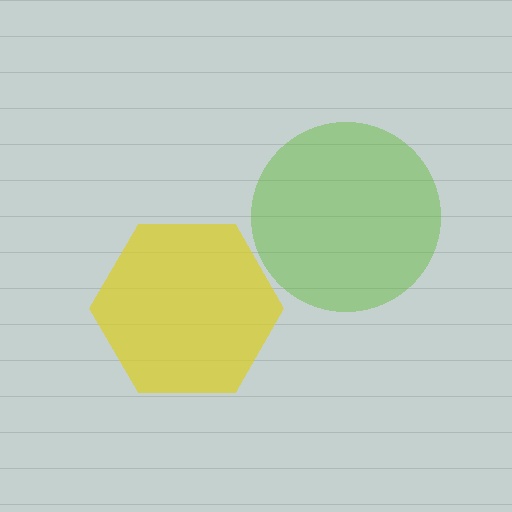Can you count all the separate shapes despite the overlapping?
Yes, there are 2 separate shapes.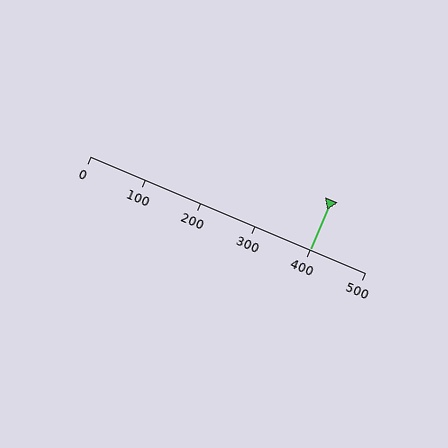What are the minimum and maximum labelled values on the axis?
The axis runs from 0 to 500.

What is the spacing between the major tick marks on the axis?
The major ticks are spaced 100 apart.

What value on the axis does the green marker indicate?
The marker indicates approximately 400.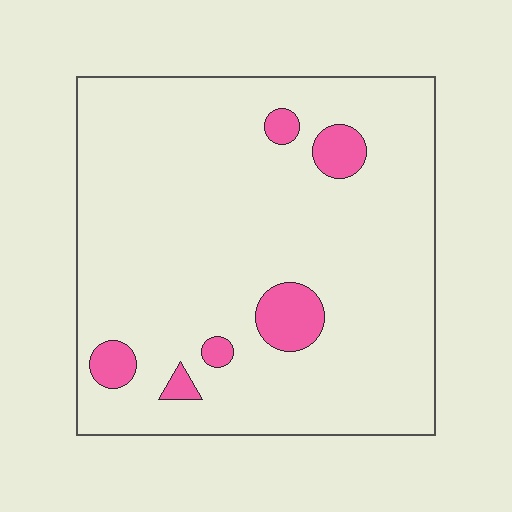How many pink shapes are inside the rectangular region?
6.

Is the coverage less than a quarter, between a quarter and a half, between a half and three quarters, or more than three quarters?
Less than a quarter.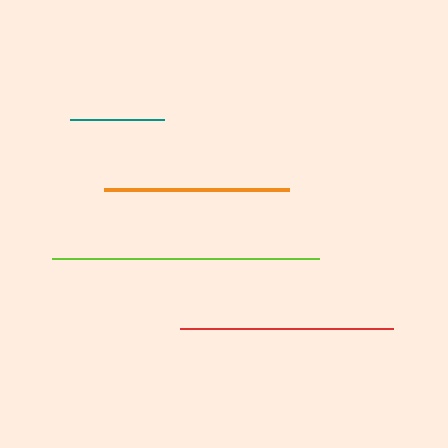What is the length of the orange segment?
The orange segment is approximately 185 pixels long.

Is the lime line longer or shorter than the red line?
The lime line is longer than the red line.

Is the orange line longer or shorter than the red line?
The red line is longer than the orange line.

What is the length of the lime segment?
The lime segment is approximately 266 pixels long.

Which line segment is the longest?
The lime line is the longest at approximately 266 pixels.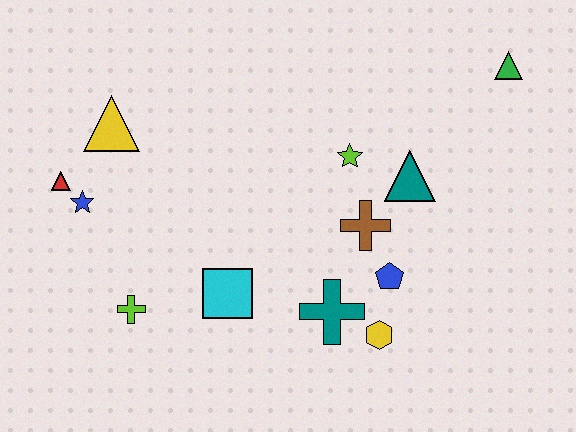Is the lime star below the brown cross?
No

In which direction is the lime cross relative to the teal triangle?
The lime cross is to the left of the teal triangle.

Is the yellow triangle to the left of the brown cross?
Yes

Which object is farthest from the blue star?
The green triangle is farthest from the blue star.